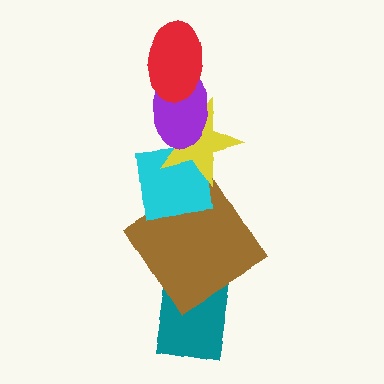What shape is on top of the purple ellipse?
The red ellipse is on top of the purple ellipse.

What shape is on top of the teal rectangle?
The brown diamond is on top of the teal rectangle.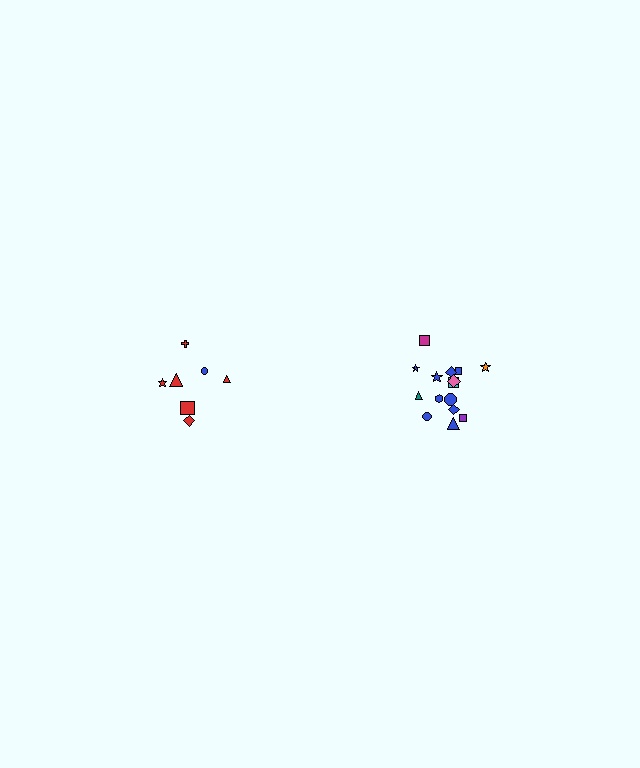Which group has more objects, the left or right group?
The right group.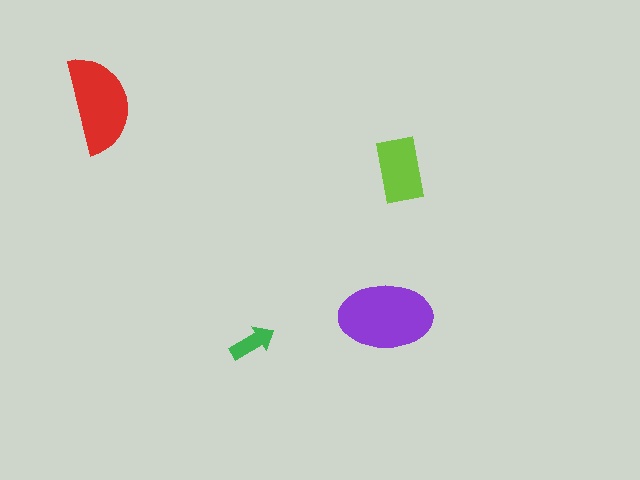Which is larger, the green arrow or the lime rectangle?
The lime rectangle.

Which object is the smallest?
The green arrow.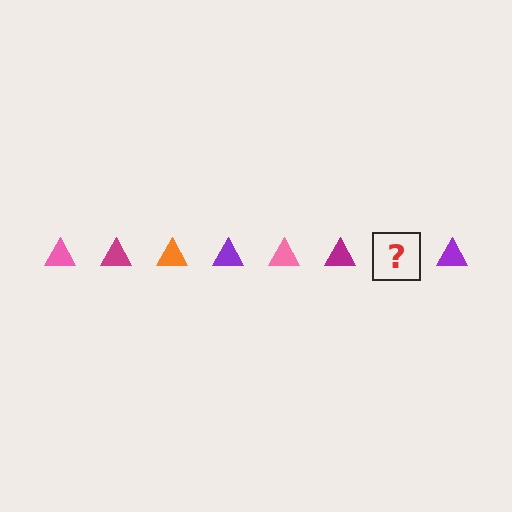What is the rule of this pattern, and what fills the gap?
The rule is that the pattern cycles through pink, magenta, orange, purple triangles. The gap should be filled with an orange triangle.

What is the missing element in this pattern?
The missing element is an orange triangle.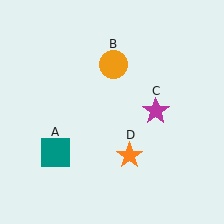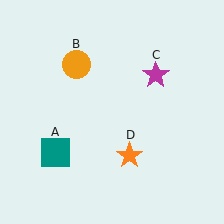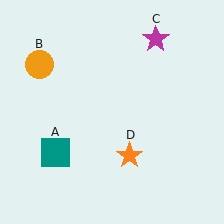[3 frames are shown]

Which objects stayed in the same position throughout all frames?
Teal square (object A) and orange star (object D) remained stationary.